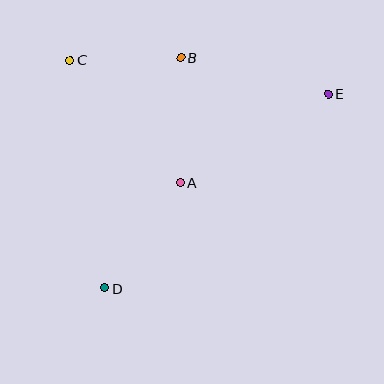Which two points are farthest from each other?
Points D and E are farthest from each other.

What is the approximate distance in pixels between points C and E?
The distance between C and E is approximately 260 pixels.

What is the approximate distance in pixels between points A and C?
The distance between A and C is approximately 165 pixels.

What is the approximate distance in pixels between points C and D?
The distance between C and D is approximately 231 pixels.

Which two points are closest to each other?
Points B and C are closest to each other.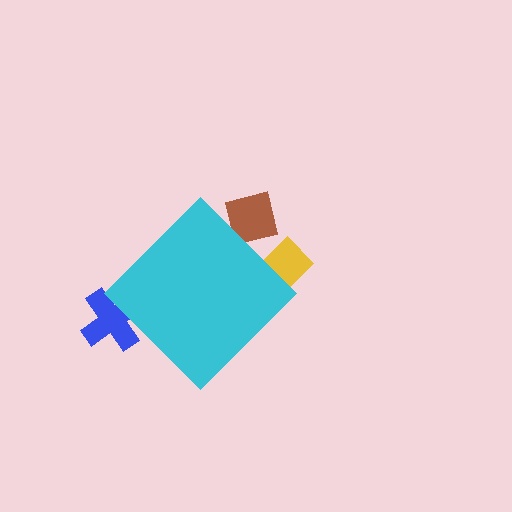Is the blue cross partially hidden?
Yes, the blue cross is partially hidden behind the cyan diamond.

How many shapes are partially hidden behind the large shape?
3 shapes are partially hidden.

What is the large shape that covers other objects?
A cyan diamond.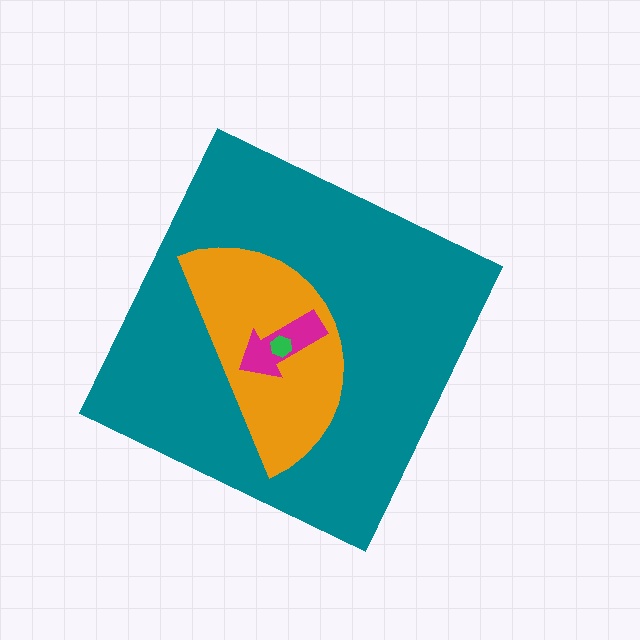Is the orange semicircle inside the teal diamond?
Yes.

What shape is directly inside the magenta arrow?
The green hexagon.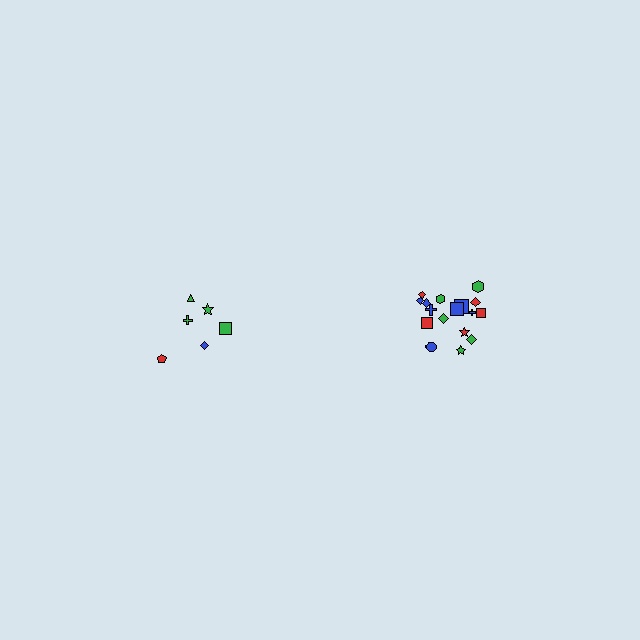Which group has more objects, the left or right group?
The right group.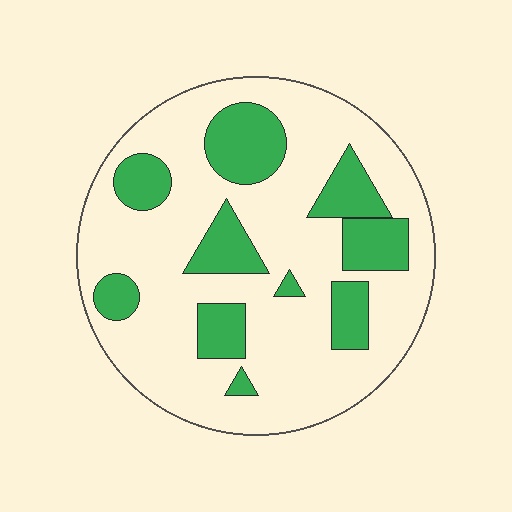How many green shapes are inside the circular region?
10.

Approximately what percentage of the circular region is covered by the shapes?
Approximately 25%.